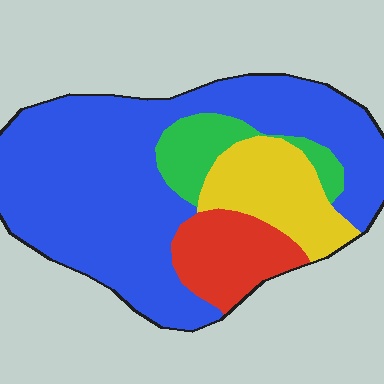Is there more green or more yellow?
Yellow.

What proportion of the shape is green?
Green takes up about one tenth (1/10) of the shape.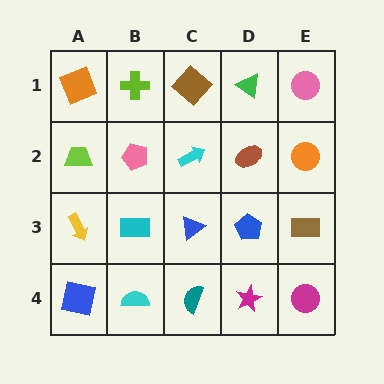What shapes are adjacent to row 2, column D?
A green triangle (row 1, column D), a blue pentagon (row 3, column D), a cyan arrow (row 2, column C), an orange circle (row 2, column E).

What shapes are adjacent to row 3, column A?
A lime trapezoid (row 2, column A), a blue square (row 4, column A), a cyan rectangle (row 3, column B).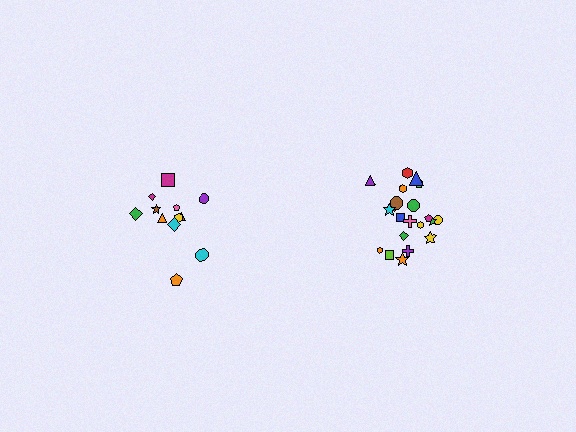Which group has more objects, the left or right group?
The right group.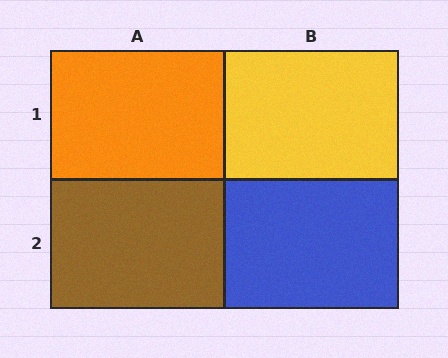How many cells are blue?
1 cell is blue.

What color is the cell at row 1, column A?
Orange.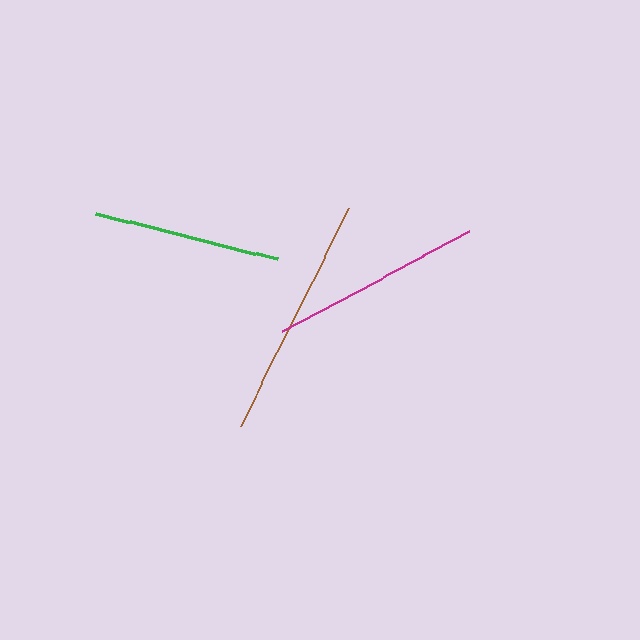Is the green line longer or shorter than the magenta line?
The magenta line is longer than the green line.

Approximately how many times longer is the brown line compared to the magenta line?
The brown line is approximately 1.1 times the length of the magenta line.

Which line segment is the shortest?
The green line is the shortest at approximately 187 pixels.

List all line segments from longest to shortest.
From longest to shortest: brown, magenta, green.